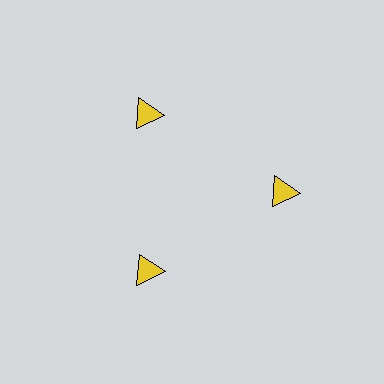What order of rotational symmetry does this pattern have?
This pattern has 3-fold rotational symmetry.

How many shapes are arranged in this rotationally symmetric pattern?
There are 3 shapes, arranged in 3 groups of 1.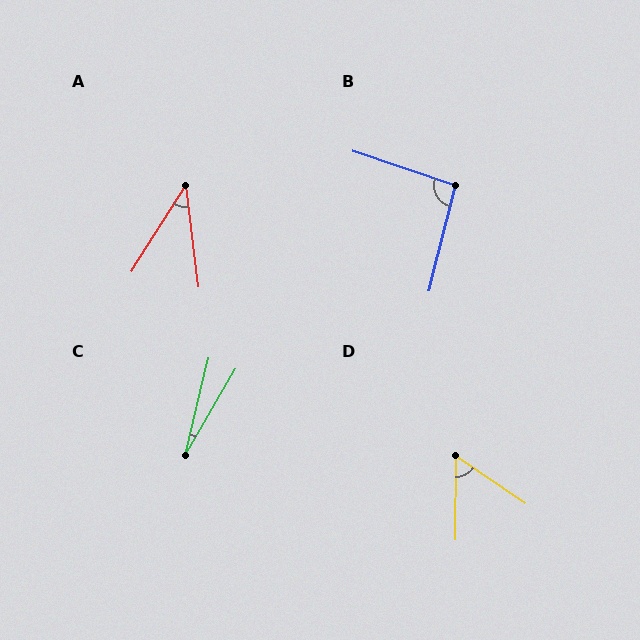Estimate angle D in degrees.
Approximately 56 degrees.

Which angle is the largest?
B, at approximately 94 degrees.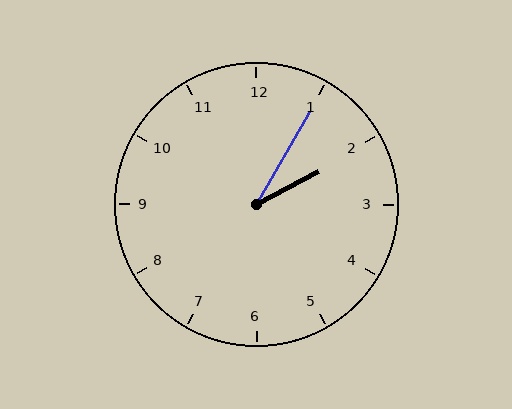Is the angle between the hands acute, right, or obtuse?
It is acute.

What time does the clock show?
2:05.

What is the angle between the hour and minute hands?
Approximately 32 degrees.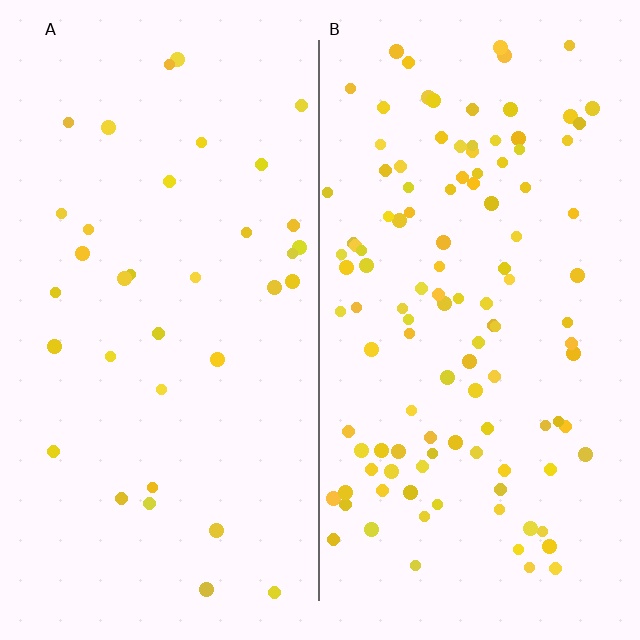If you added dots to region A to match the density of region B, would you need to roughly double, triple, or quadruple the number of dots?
Approximately triple.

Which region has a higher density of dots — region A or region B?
B (the right).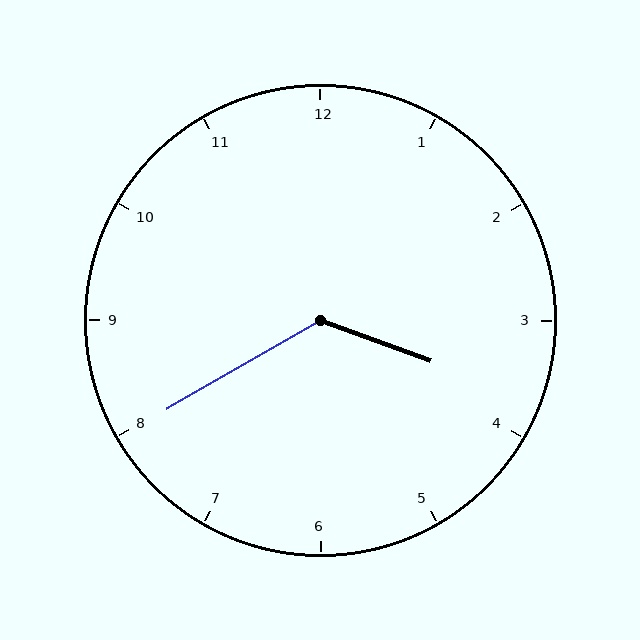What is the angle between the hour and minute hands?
Approximately 130 degrees.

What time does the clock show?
3:40.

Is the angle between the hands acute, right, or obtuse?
It is obtuse.